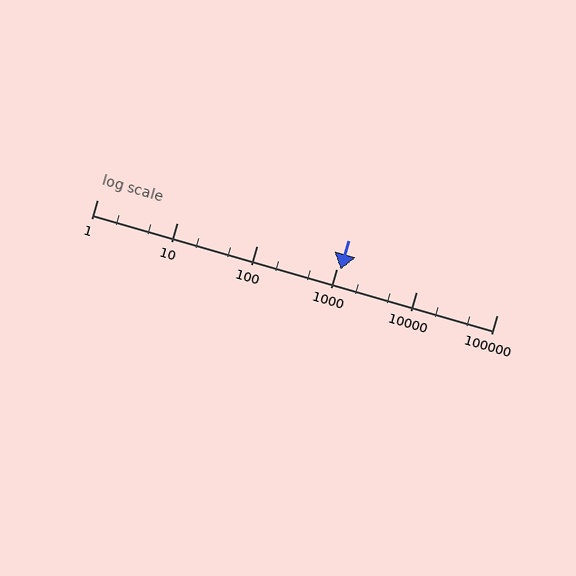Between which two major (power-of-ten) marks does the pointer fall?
The pointer is between 1000 and 10000.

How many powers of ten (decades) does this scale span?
The scale spans 5 decades, from 1 to 100000.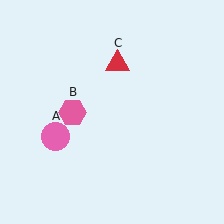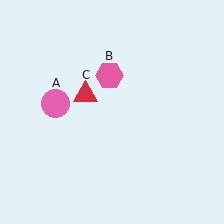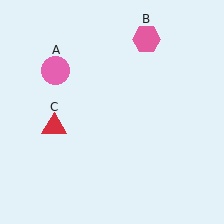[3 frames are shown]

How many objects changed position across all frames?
3 objects changed position: pink circle (object A), pink hexagon (object B), red triangle (object C).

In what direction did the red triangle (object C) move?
The red triangle (object C) moved down and to the left.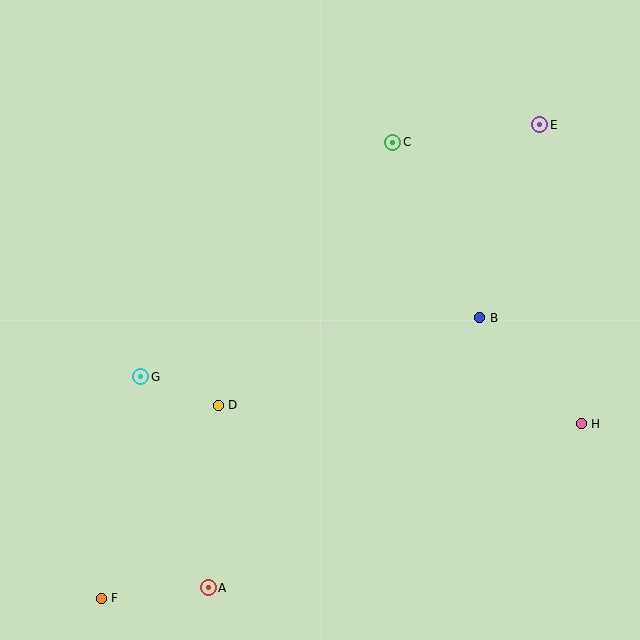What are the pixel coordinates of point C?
Point C is at (393, 142).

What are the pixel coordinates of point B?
Point B is at (480, 318).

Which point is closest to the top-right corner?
Point E is closest to the top-right corner.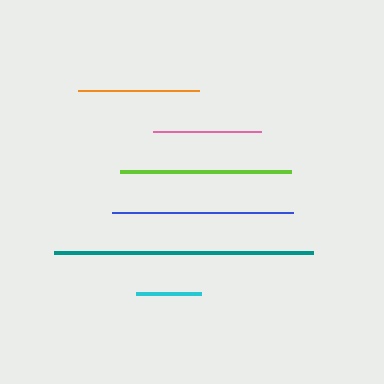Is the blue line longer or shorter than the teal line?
The teal line is longer than the blue line.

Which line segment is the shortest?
The cyan line is the shortest at approximately 66 pixels.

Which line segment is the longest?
The teal line is the longest at approximately 259 pixels.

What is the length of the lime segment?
The lime segment is approximately 171 pixels long.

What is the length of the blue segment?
The blue segment is approximately 182 pixels long.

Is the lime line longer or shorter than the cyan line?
The lime line is longer than the cyan line.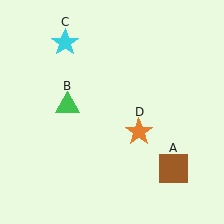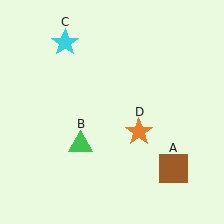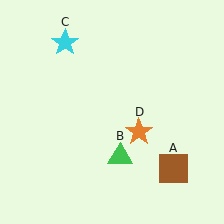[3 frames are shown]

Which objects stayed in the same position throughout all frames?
Brown square (object A) and cyan star (object C) and orange star (object D) remained stationary.